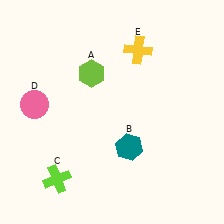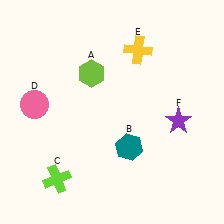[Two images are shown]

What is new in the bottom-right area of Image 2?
A purple star (F) was added in the bottom-right area of Image 2.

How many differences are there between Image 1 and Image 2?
There is 1 difference between the two images.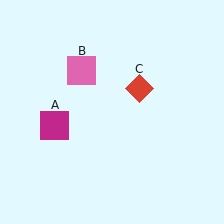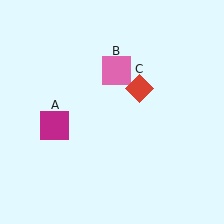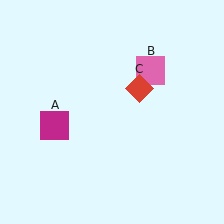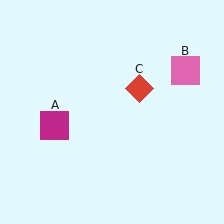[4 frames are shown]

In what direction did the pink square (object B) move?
The pink square (object B) moved right.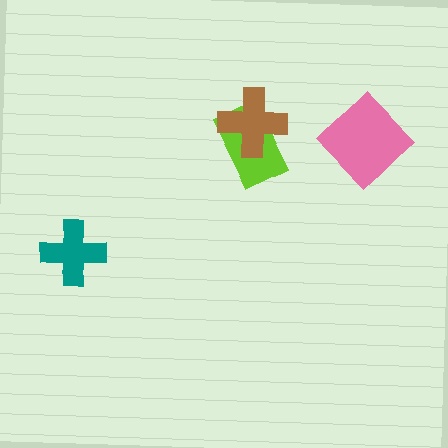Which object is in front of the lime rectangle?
The brown cross is in front of the lime rectangle.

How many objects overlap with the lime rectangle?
1 object overlaps with the lime rectangle.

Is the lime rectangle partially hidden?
Yes, it is partially covered by another shape.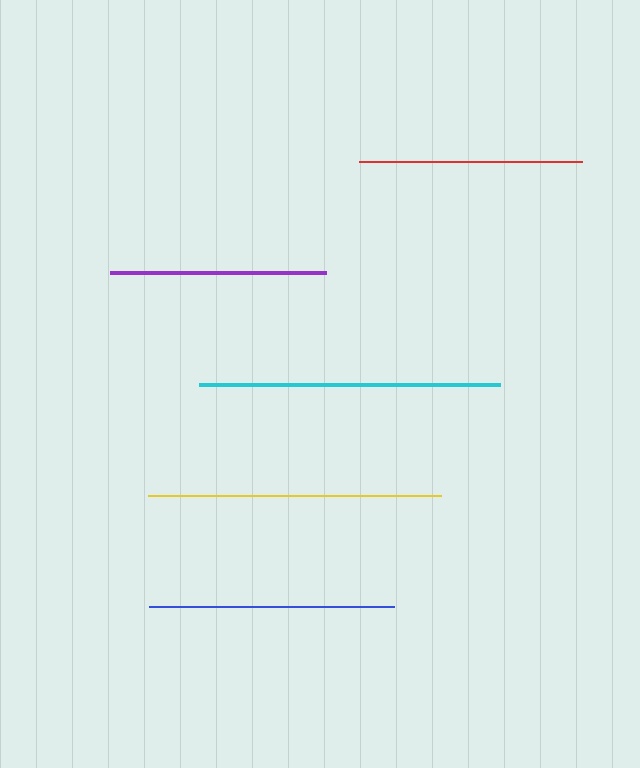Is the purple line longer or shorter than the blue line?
The blue line is longer than the purple line.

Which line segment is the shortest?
The purple line is the shortest at approximately 216 pixels.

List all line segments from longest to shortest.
From longest to shortest: cyan, yellow, blue, red, purple.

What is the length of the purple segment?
The purple segment is approximately 216 pixels long.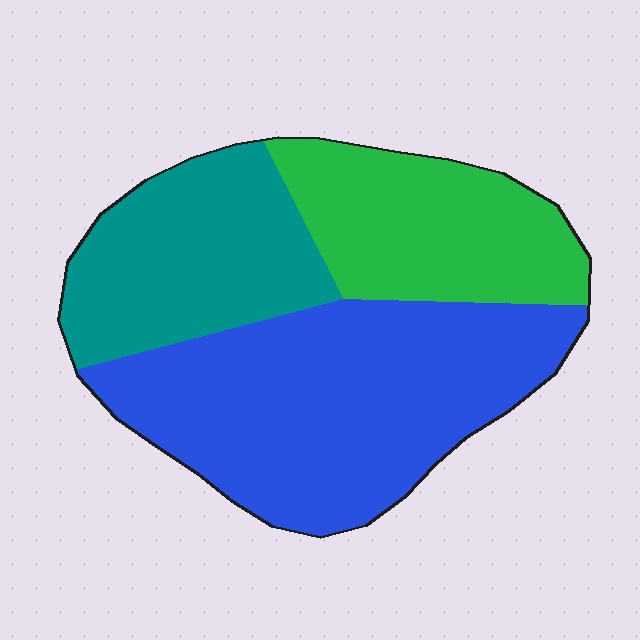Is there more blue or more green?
Blue.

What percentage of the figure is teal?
Teal covers about 25% of the figure.